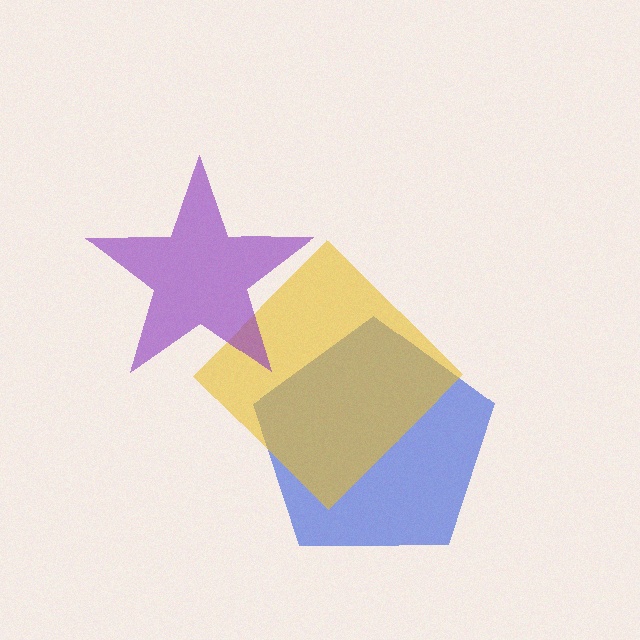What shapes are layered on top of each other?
The layered shapes are: a blue pentagon, a yellow diamond, a purple star.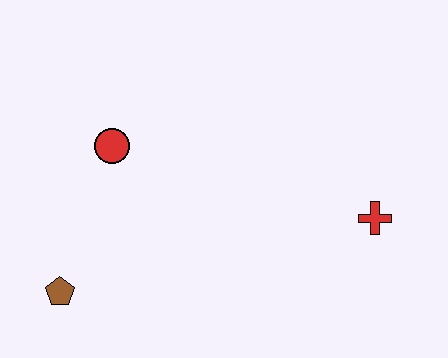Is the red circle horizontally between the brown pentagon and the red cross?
Yes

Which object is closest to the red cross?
The red circle is closest to the red cross.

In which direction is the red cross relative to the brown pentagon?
The red cross is to the right of the brown pentagon.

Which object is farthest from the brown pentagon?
The red cross is farthest from the brown pentagon.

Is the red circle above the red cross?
Yes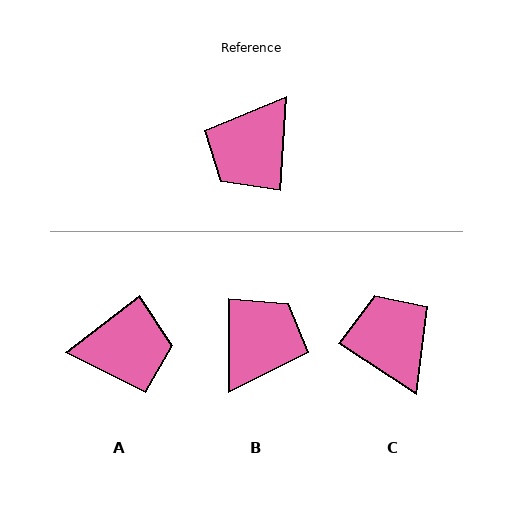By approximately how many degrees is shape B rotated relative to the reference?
Approximately 176 degrees clockwise.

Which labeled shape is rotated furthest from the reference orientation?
B, about 176 degrees away.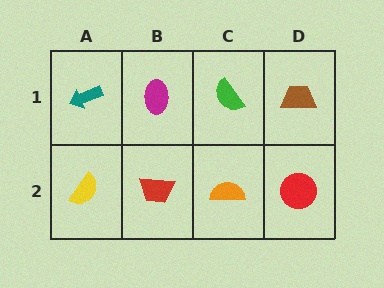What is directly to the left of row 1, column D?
A green semicircle.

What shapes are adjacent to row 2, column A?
A teal arrow (row 1, column A), a red trapezoid (row 2, column B).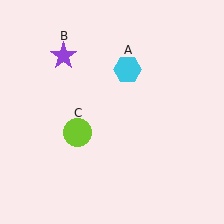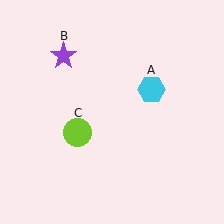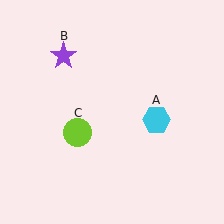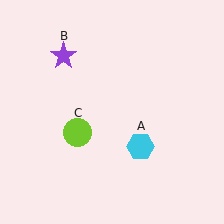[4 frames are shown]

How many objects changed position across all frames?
1 object changed position: cyan hexagon (object A).